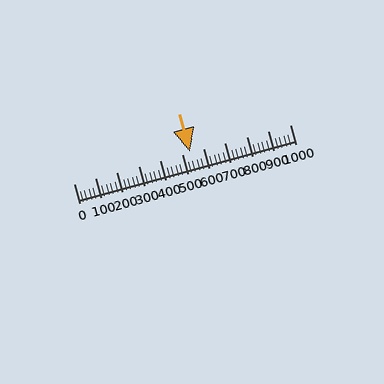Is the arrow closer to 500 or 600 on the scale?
The arrow is closer to 500.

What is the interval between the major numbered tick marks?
The major tick marks are spaced 100 units apart.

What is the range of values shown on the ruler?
The ruler shows values from 0 to 1000.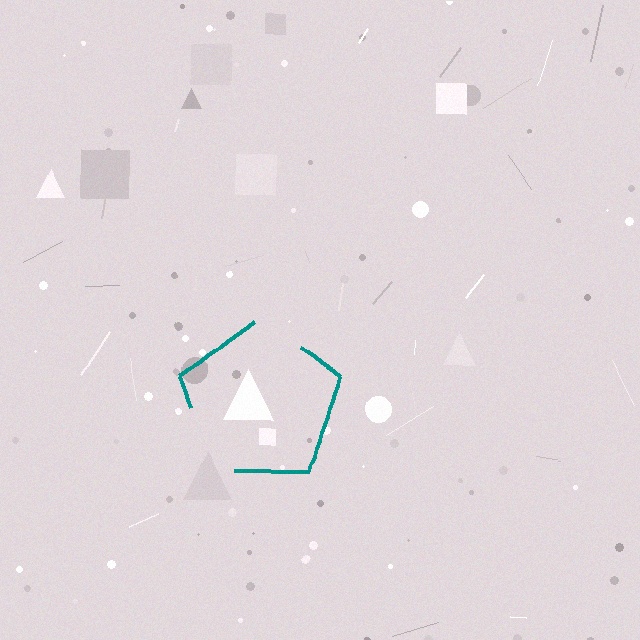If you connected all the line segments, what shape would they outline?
They would outline a pentagon.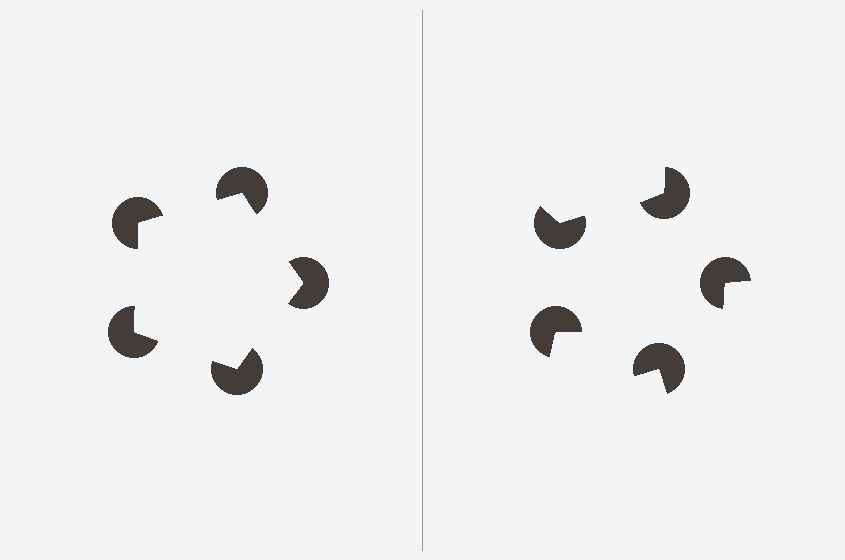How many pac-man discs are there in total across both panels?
10 — 5 on each side.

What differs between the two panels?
The pac-man discs are positioned identically on both sides; only the wedge orientations differ. On the left they align to a pentagon; on the right they are misaligned.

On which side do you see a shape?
An illusory pentagon appears on the left side. On the right side the wedge cuts are rotated, so no coherent shape forms.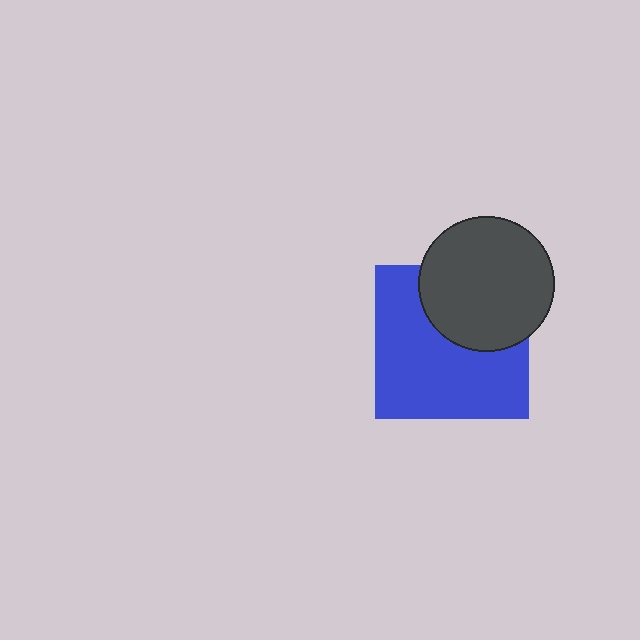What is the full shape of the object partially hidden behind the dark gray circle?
The partially hidden object is a blue square.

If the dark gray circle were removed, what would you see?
You would see the complete blue square.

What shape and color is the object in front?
The object in front is a dark gray circle.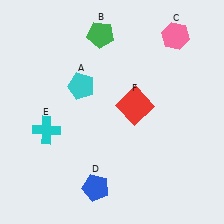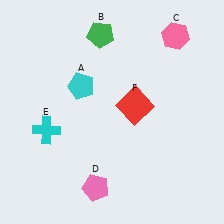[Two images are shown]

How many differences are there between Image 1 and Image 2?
There is 1 difference between the two images.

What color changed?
The pentagon (D) changed from blue in Image 1 to pink in Image 2.